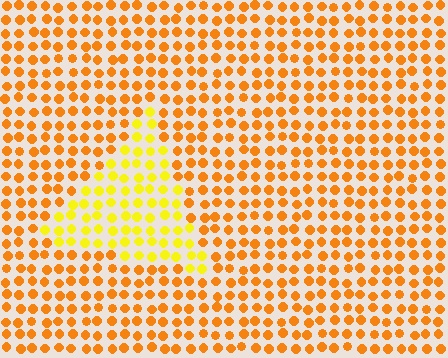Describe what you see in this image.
The image is filled with small orange elements in a uniform arrangement. A triangle-shaped region is visible where the elements are tinted to a slightly different hue, forming a subtle color boundary.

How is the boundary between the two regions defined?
The boundary is defined purely by a slight shift in hue (about 30 degrees). Spacing, size, and orientation are identical on both sides.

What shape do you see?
I see a triangle.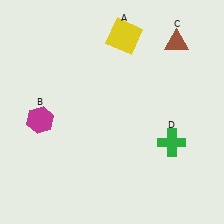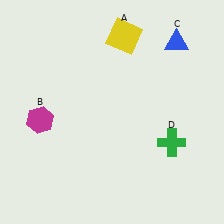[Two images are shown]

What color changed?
The triangle (C) changed from brown in Image 1 to blue in Image 2.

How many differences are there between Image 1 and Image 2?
There is 1 difference between the two images.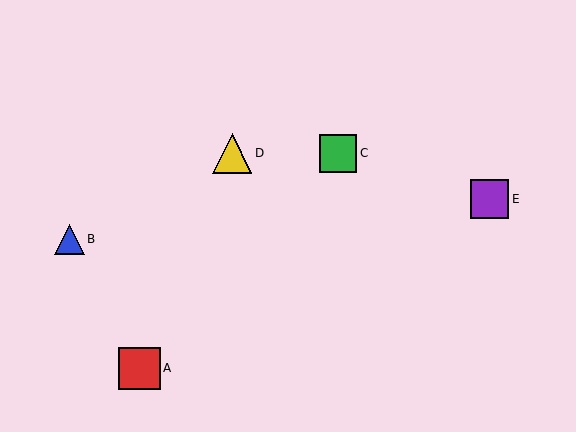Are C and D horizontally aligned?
Yes, both are at y≈153.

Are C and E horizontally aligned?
No, C is at y≈153 and E is at y≈199.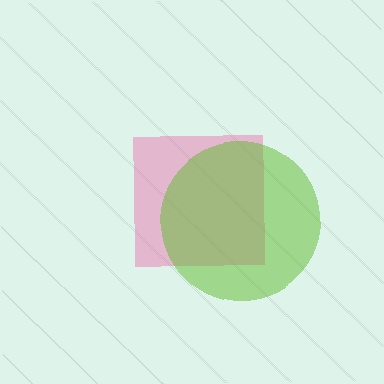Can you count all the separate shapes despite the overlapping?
Yes, there are 2 separate shapes.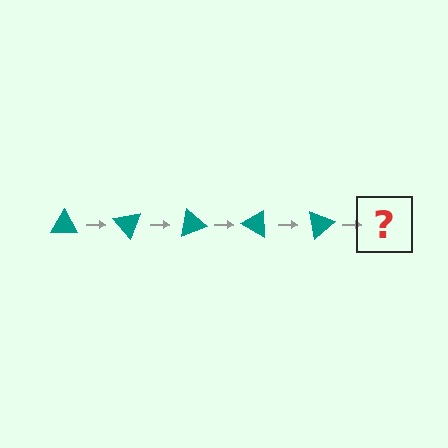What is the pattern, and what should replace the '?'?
The pattern is that the triangle rotates 50 degrees each step. The '?' should be a teal triangle rotated 250 degrees.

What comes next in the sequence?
The next element should be a teal triangle rotated 250 degrees.